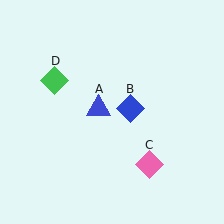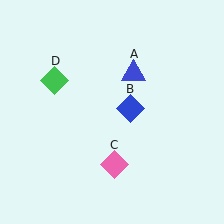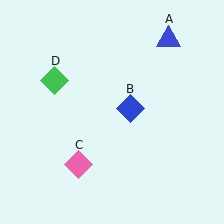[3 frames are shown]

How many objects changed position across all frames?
2 objects changed position: blue triangle (object A), pink diamond (object C).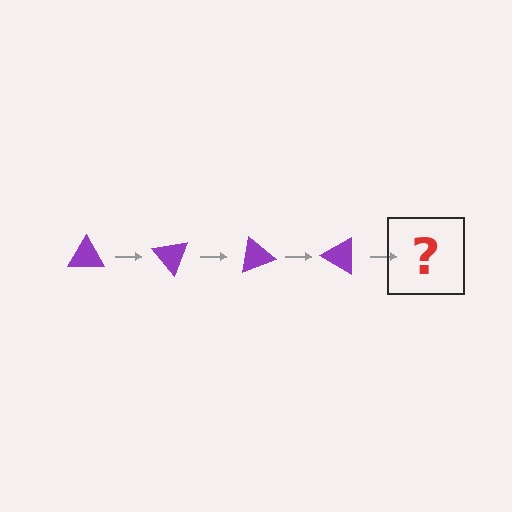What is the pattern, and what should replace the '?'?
The pattern is that the triangle rotates 50 degrees each step. The '?' should be a purple triangle rotated 200 degrees.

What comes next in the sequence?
The next element should be a purple triangle rotated 200 degrees.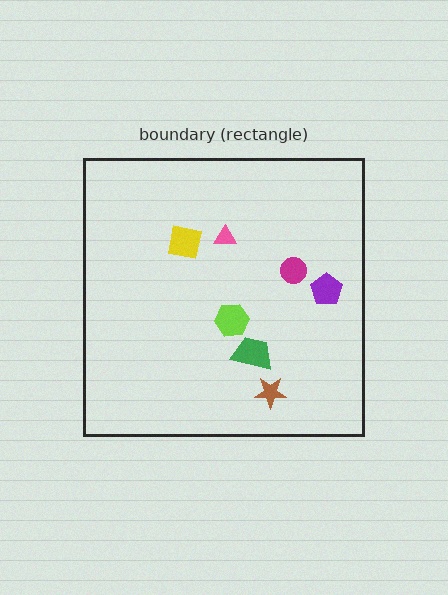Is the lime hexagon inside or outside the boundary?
Inside.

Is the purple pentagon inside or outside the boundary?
Inside.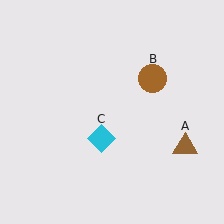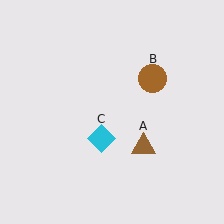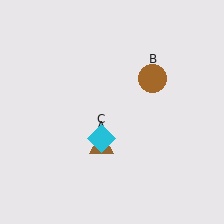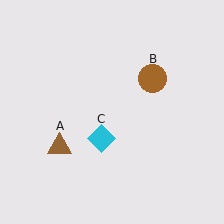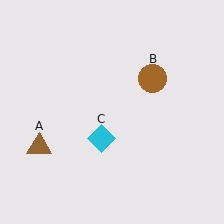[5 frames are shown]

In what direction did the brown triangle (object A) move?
The brown triangle (object A) moved left.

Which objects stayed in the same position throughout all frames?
Brown circle (object B) and cyan diamond (object C) remained stationary.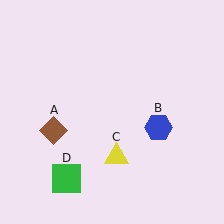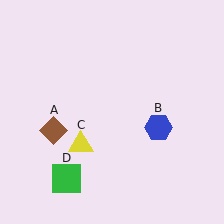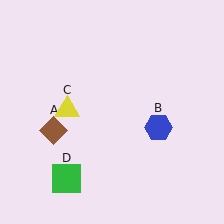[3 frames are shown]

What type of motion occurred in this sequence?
The yellow triangle (object C) rotated clockwise around the center of the scene.